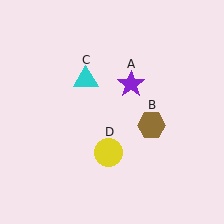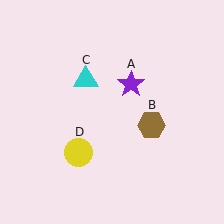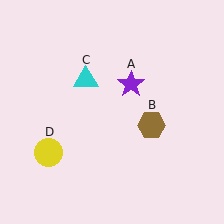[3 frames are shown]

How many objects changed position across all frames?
1 object changed position: yellow circle (object D).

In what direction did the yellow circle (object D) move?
The yellow circle (object D) moved left.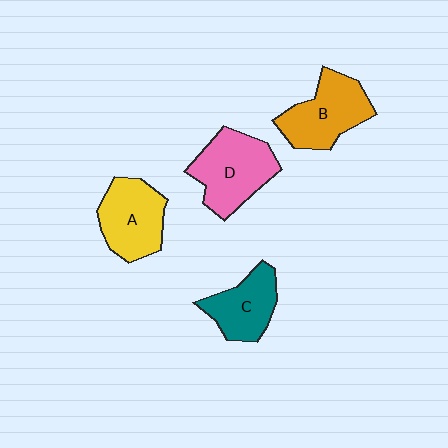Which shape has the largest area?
Shape D (pink).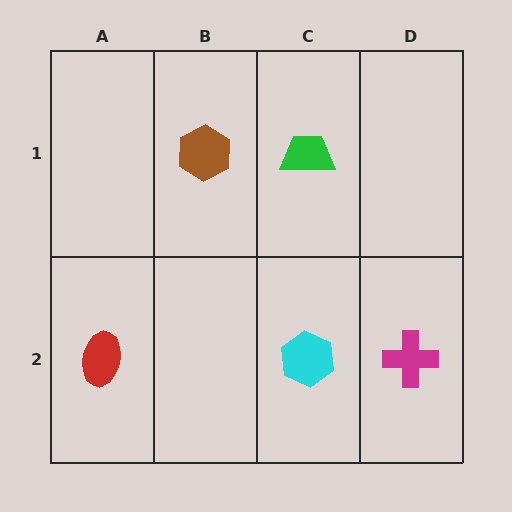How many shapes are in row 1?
2 shapes.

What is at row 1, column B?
A brown hexagon.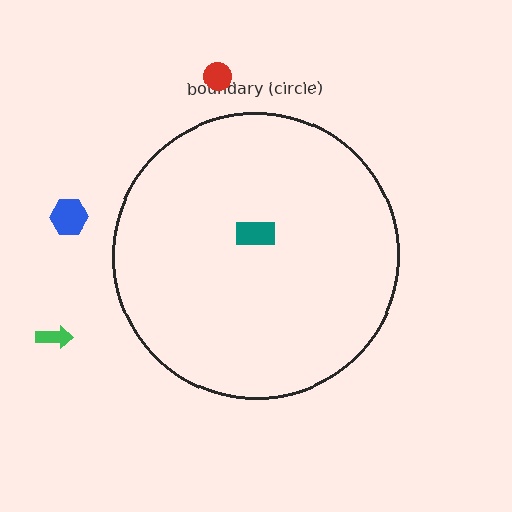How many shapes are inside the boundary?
1 inside, 3 outside.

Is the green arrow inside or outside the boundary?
Outside.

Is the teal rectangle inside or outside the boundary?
Inside.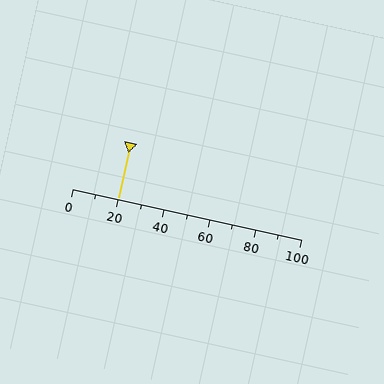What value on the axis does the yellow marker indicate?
The marker indicates approximately 20.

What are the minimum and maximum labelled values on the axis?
The axis runs from 0 to 100.